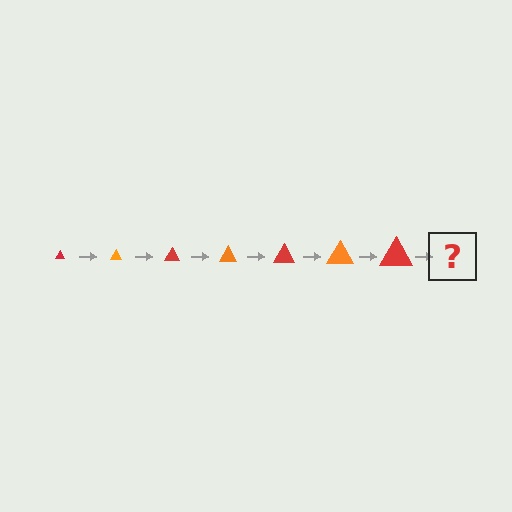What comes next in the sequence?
The next element should be an orange triangle, larger than the previous one.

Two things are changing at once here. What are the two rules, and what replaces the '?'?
The two rules are that the triangle grows larger each step and the color cycles through red and orange. The '?' should be an orange triangle, larger than the previous one.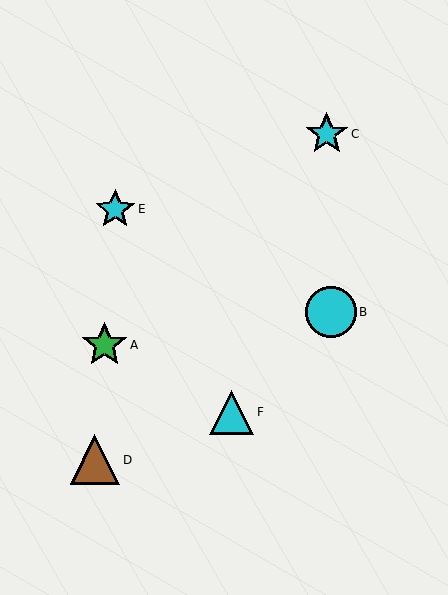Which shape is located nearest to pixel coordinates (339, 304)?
The cyan circle (labeled B) at (331, 312) is nearest to that location.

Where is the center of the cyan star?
The center of the cyan star is at (115, 209).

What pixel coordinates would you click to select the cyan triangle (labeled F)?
Click at (232, 412) to select the cyan triangle F.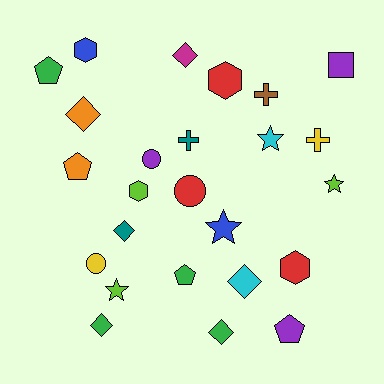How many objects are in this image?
There are 25 objects.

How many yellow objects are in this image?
There are 2 yellow objects.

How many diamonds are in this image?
There are 6 diamonds.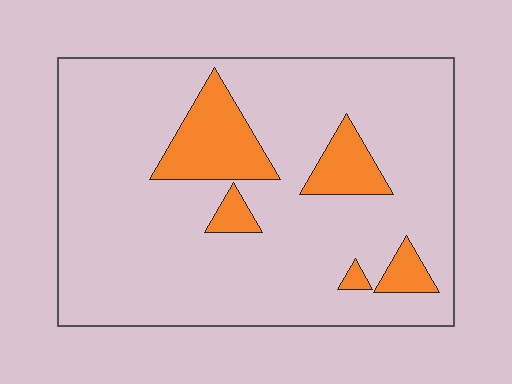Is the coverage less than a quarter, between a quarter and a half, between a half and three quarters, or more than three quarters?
Less than a quarter.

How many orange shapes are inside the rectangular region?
5.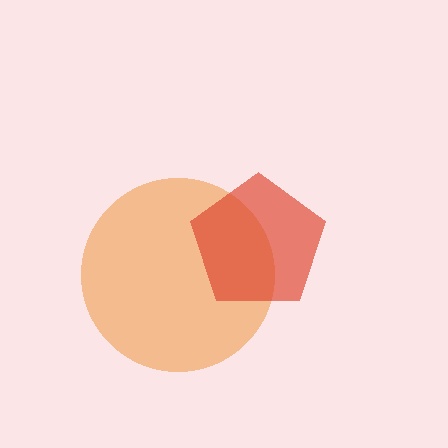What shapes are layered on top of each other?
The layered shapes are: an orange circle, a red pentagon.